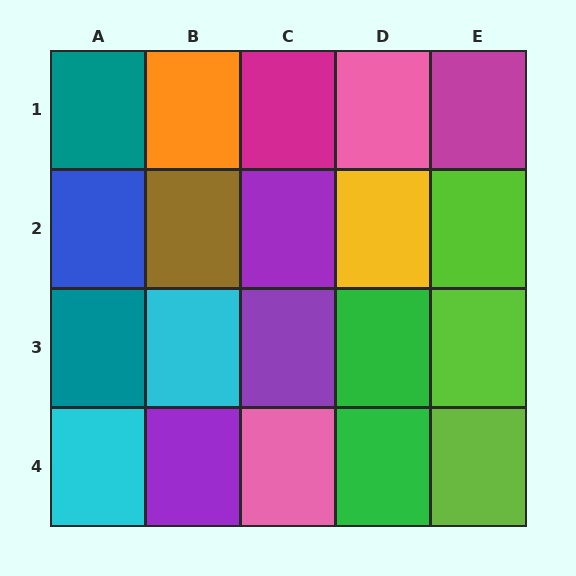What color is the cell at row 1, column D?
Pink.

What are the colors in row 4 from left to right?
Cyan, purple, pink, green, lime.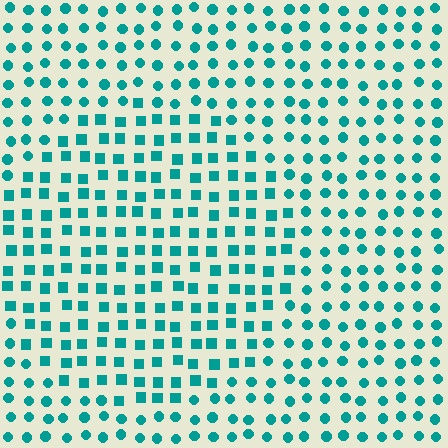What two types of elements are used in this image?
The image uses squares inside the circle region and circles outside it.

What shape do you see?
I see a circle.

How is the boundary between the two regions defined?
The boundary is defined by a change in element shape: squares inside vs. circles outside. All elements share the same color and spacing.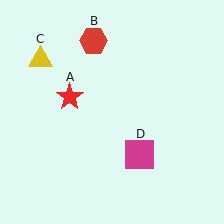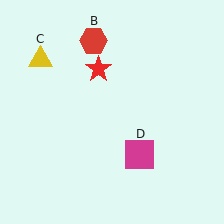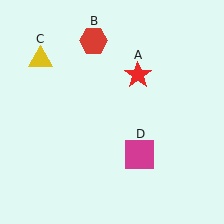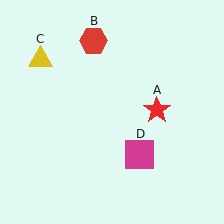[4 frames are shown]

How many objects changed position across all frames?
1 object changed position: red star (object A).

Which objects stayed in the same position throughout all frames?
Red hexagon (object B) and yellow triangle (object C) and magenta square (object D) remained stationary.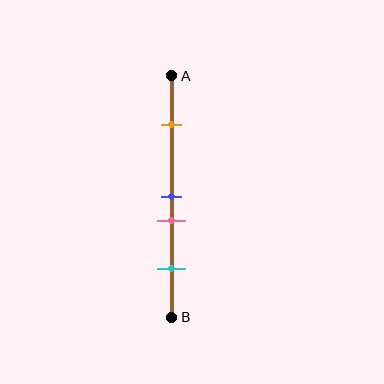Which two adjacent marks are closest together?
The blue and pink marks are the closest adjacent pair.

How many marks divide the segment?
There are 4 marks dividing the segment.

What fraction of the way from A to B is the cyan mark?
The cyan mark is approximately 80% (0.8) of the way from A to B.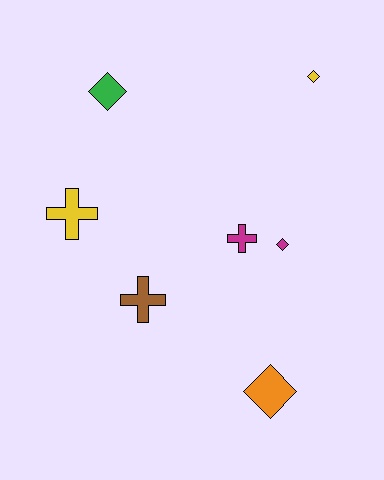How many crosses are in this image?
There are 3 crosses.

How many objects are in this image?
There are 7 objects.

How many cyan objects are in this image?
There are no cyan objects.